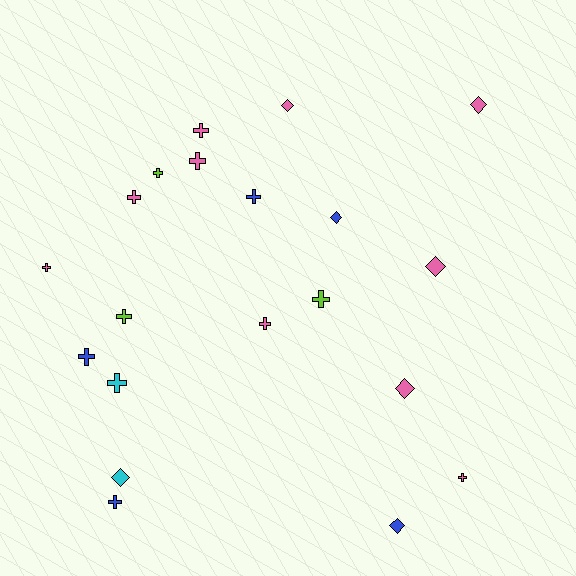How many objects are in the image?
There are 20 objects.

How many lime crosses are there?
There are 3 lime crosses.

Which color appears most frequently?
Pink, with 10 objects.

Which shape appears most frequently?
Cross, with 13 objects.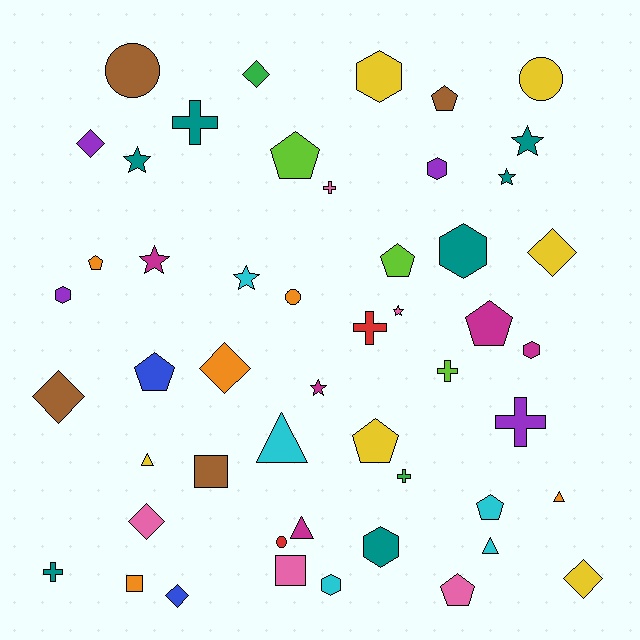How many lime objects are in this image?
There are 3 lime objects.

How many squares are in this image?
There are 3 squares.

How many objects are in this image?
There are 50 objects.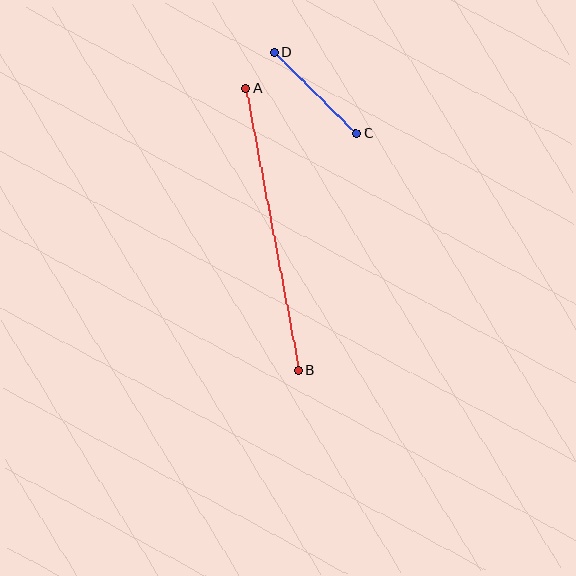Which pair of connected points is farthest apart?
Points A and B are farthest apart.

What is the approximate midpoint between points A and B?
The midpoint is at approximately (272, 229) pixels.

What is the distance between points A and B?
The distance is approximately 287 pixels.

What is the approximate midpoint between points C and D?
The midpoint is at approximately (315, 93) pixels.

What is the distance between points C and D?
The distance is approximately 115 pixels.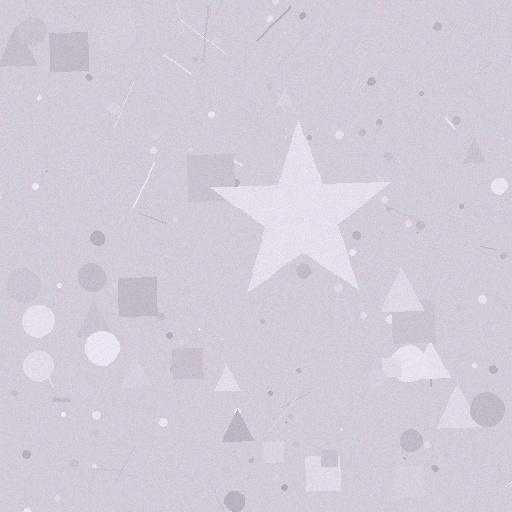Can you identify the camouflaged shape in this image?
The camouflaged shape is a star.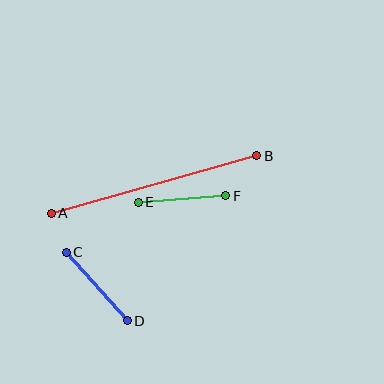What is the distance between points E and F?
The distance is approximately 88 pixels.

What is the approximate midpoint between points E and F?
The midpoint is at approximately (182, 199) pixels.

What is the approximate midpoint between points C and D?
The midpoint is at approximately (97, 287) pixels.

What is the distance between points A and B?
The distance is approximately 213 pixels.